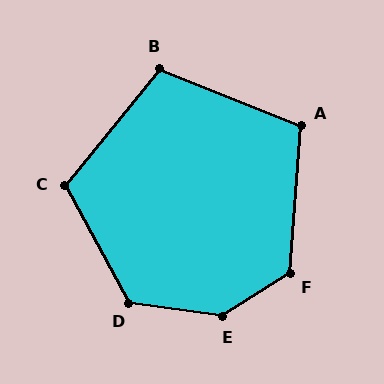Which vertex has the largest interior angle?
E, at approximately 140 degrees.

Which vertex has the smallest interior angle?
B, at approximately 107 degrees.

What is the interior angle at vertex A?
Approximately 108 degrees (obtuse).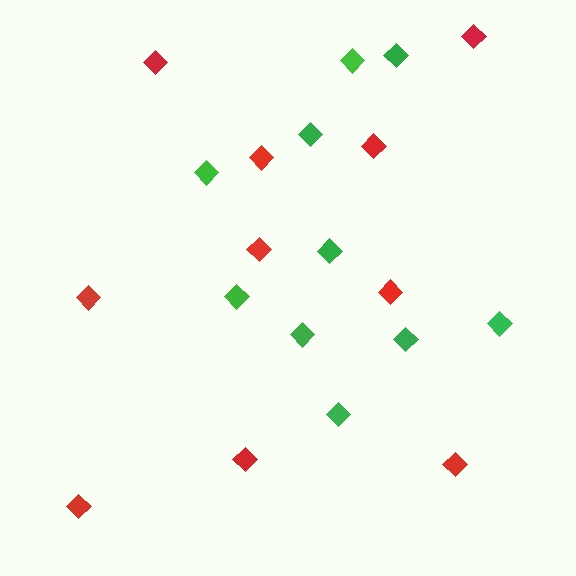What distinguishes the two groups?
There are 2 groups: one group of red diamonds (10) and one group of green diamonds (10).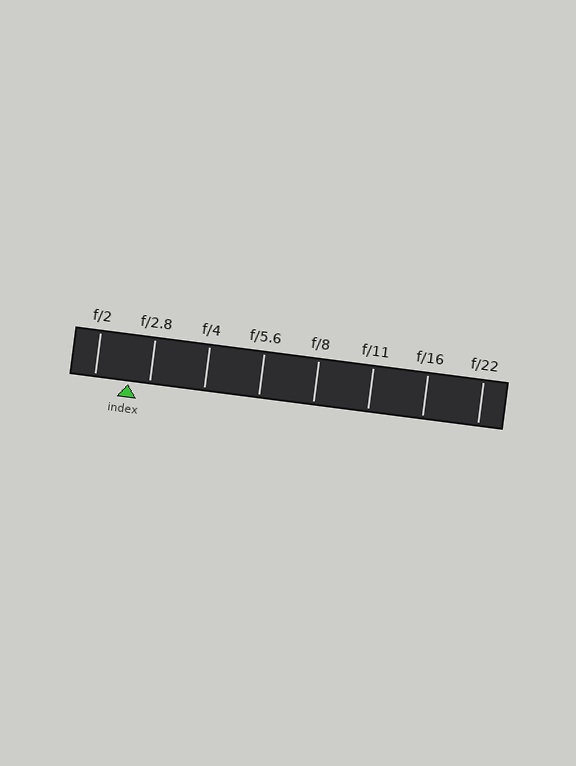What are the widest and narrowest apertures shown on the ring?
The widest aperture shown is f/2 and the narrowest is f/22.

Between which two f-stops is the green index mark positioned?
The index mark is between f/2 and f/2.8.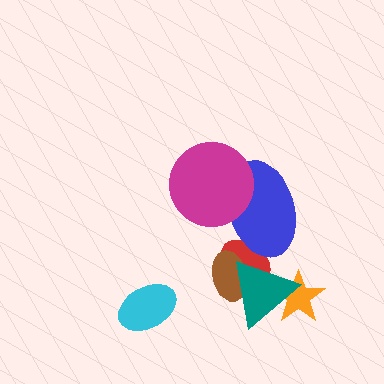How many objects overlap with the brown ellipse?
2 objects overlap with the brown ellipse.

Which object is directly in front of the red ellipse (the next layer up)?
The brown ellipse is directly in front of the red ellipse.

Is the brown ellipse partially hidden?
Yes, it is partially covered by another shape.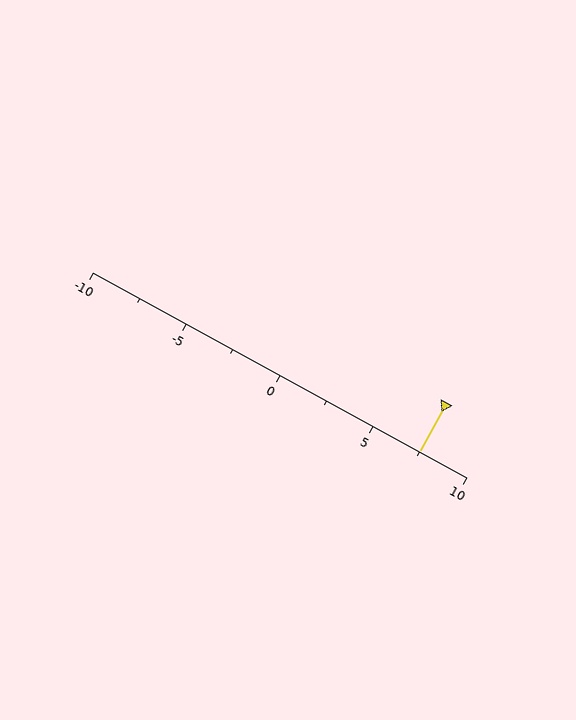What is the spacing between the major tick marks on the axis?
The major ticks are spaced 5 apart.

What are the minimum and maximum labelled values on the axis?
The axis runs from -10 to 10.